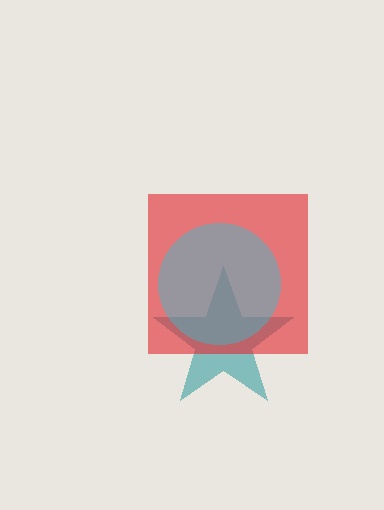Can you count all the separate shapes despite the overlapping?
Yes, there are 3 separate shapes.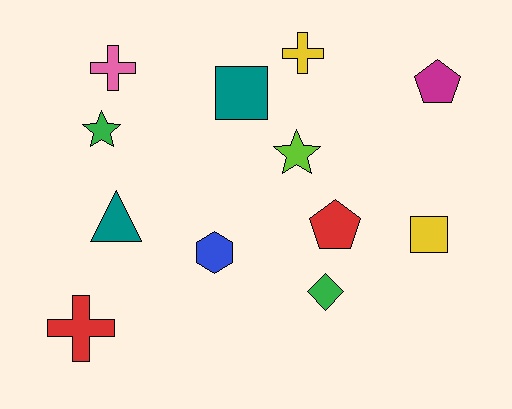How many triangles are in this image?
There is 1 triangle.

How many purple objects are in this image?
There are no purple objects.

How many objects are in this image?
There are 12 objects.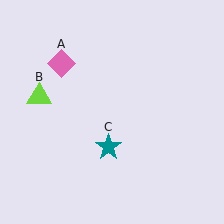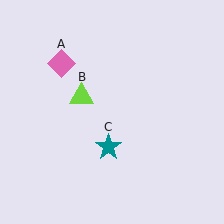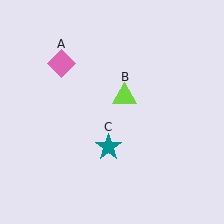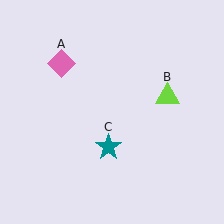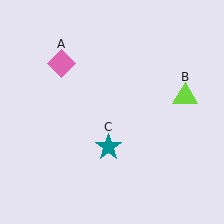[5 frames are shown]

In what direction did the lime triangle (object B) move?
The lime triangle (object B) moved right.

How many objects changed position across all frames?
1 object changed position: lime triangle (object B).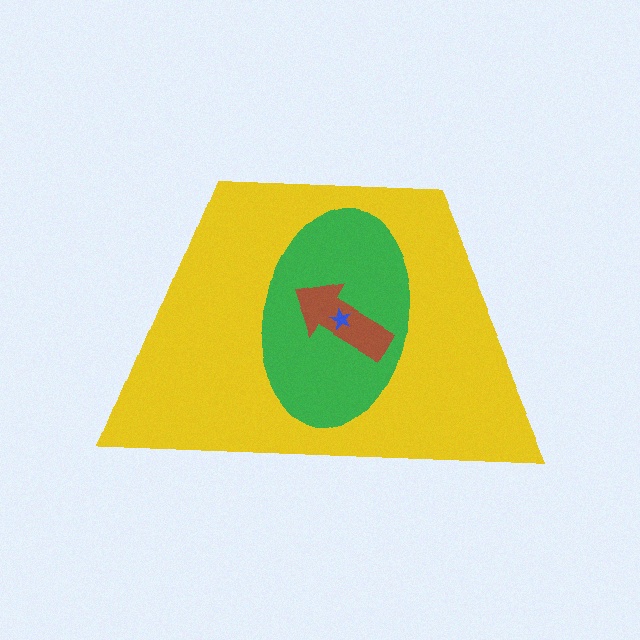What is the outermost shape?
The yellow trapezoid.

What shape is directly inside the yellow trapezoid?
The green ellipse.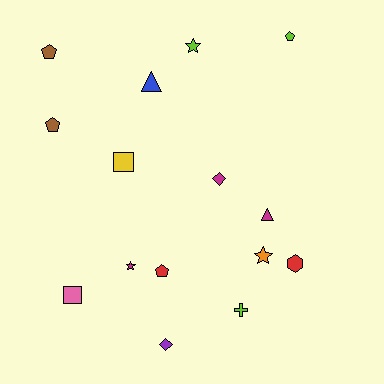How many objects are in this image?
There are 15 objects.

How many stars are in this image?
There are 3 stars.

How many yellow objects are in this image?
There is 1 yellow object.